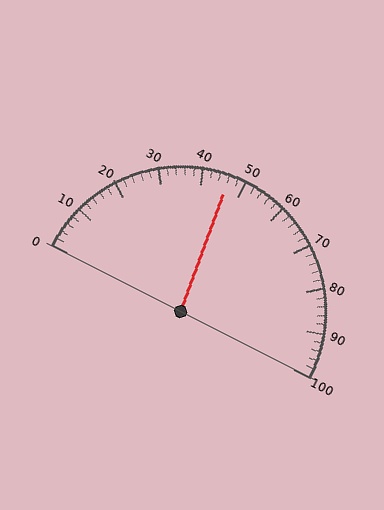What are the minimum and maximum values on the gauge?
The gauge ranges from 0 to 100.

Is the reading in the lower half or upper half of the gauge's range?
The reading is in the lower half of the range (0 to 100).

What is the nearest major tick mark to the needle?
The nearest major tick mark is 50.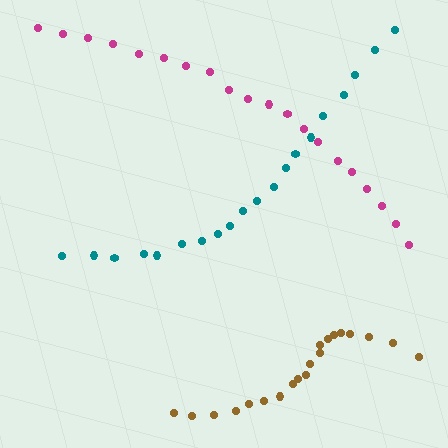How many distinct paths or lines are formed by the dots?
There are 3 distinct paths.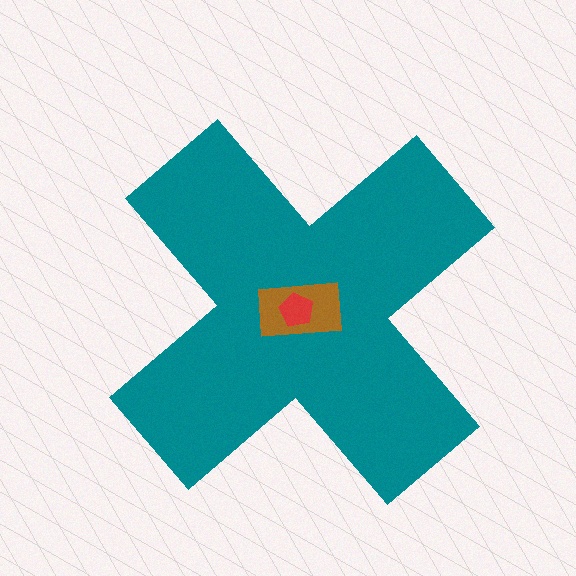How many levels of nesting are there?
3.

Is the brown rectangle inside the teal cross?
Yes.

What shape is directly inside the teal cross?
The brown rectangle.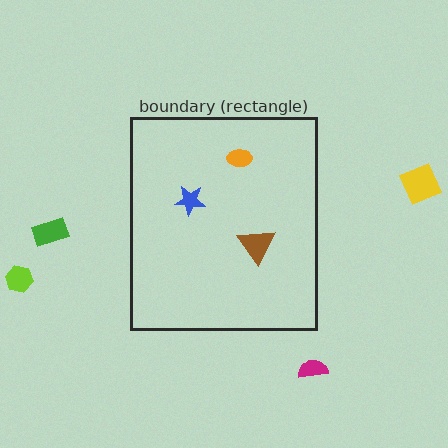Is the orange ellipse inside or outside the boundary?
Inside.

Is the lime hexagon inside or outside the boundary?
Outside.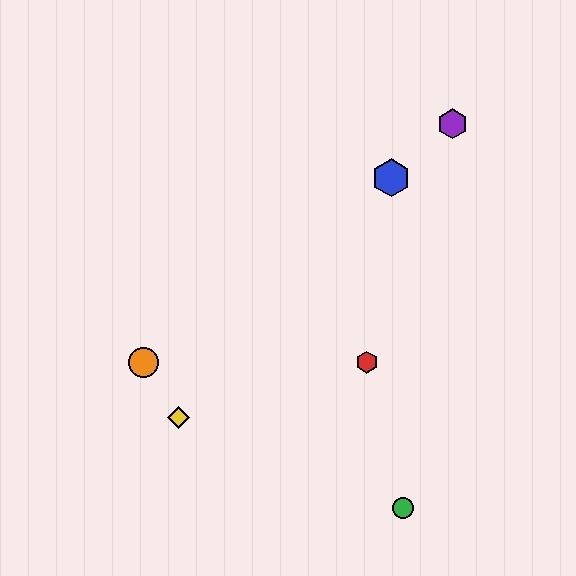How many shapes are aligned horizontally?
2 shapes (the red hexagon, the orange circle) are aligned horizontally.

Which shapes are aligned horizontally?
The red hexagon, the orange circle are aligned horizontally.